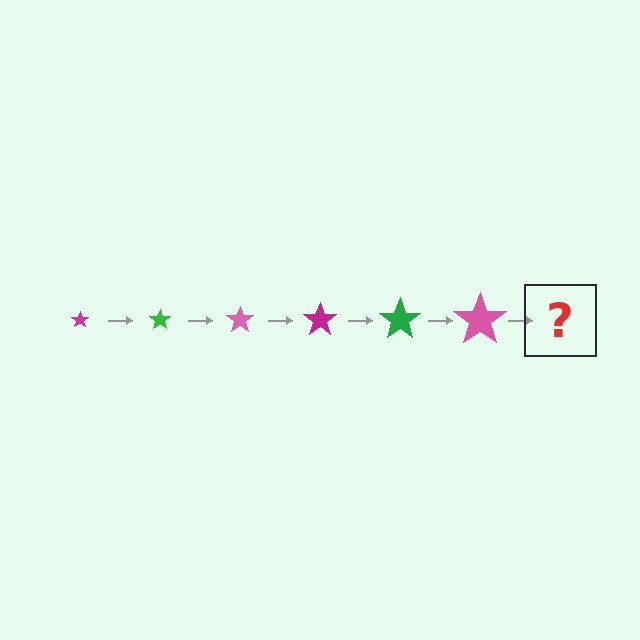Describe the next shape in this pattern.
It should be a magenta star, larger than the previous one.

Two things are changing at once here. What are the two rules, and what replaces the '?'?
The two rules are that the star grows larger each step and the color cycles through magenta, green, and pink. The '?' should be a magenta star, larger than the previous one.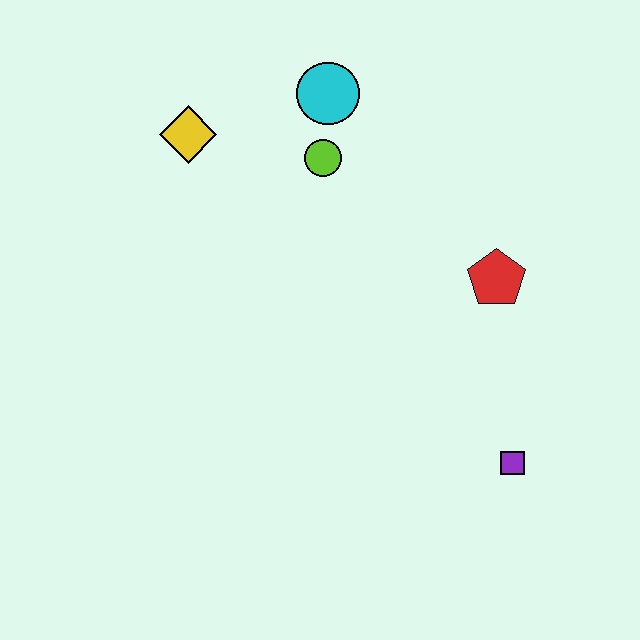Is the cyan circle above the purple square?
Yes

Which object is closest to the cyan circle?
The lime circle is closest to the cyan circle.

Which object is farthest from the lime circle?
The purple square is farthest from the lime circle.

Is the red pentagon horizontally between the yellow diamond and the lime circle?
No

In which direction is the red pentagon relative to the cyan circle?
The red pentagon is below the cyan circle.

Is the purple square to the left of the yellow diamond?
No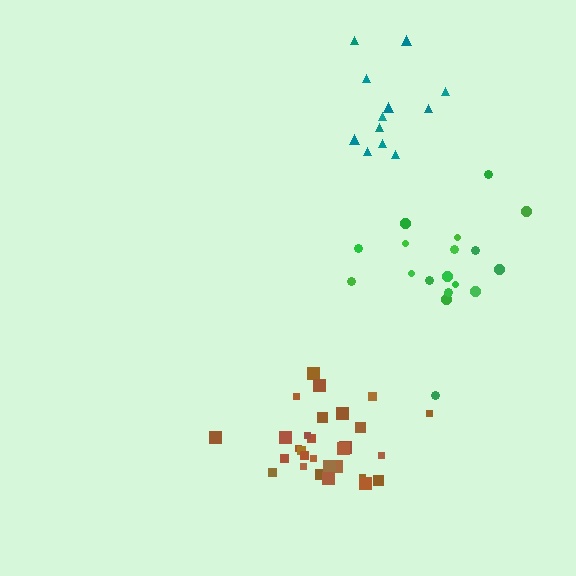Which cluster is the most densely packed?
Brown.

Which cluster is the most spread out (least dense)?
Green.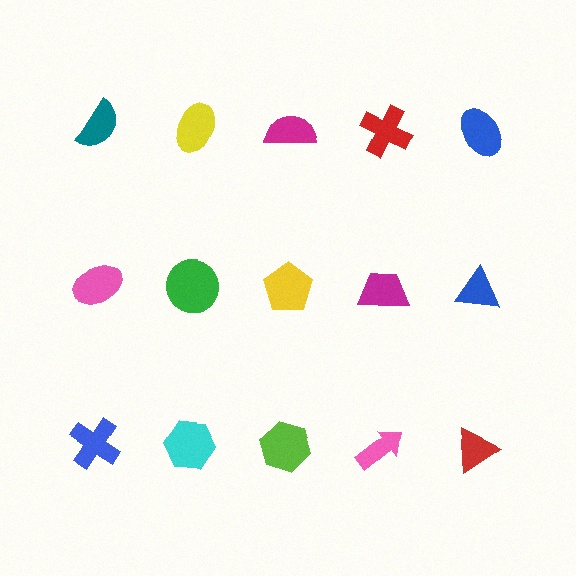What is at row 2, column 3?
A yellow pentagon.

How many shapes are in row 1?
5 shapes.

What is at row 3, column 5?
A red triangle.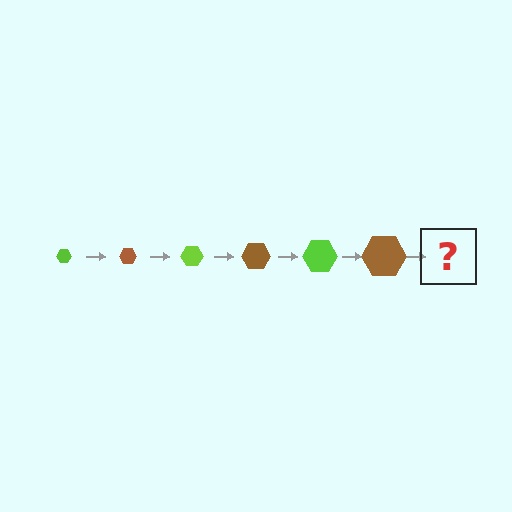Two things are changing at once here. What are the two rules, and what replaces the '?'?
The two rules are that the hexagon grows larger each step and the color cycles through lime and brown. The '?' should be a lime hexagon, larger than the previous one.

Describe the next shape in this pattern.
It should be a lime hexagon, larger than the previous one.